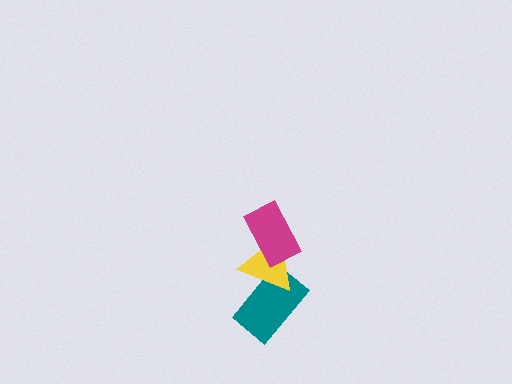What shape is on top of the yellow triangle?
The magenta rectangle is on top of the yellow triangle.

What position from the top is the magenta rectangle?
The magenta rectangle is 1st from the top.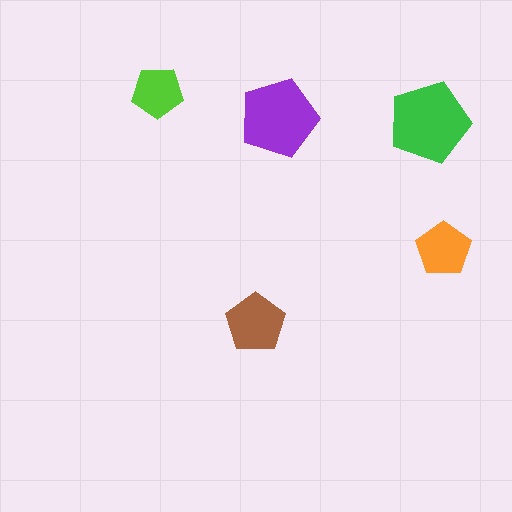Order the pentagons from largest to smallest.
the green one, the purple one, the brown one, the orange one, the lime one.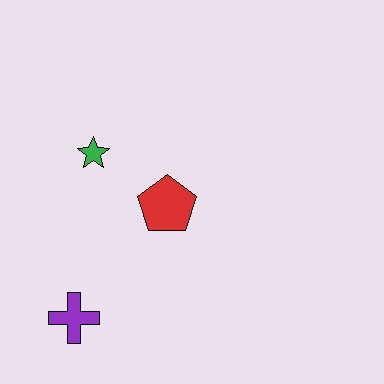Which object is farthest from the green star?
The purple cross is farthest from the green star.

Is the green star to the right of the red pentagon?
No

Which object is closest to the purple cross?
The red pentagon is closest to the purple cross.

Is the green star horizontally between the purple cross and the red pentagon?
Yes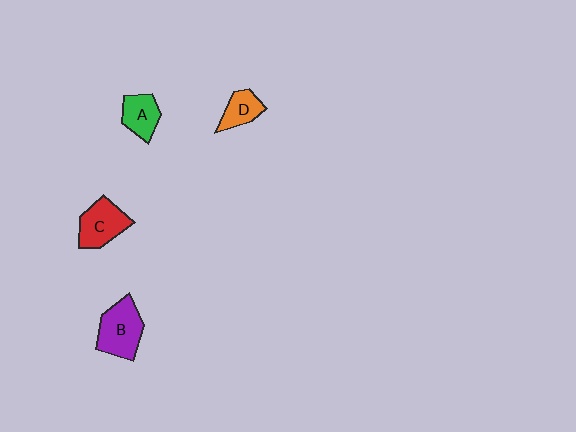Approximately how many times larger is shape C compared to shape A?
Approximately 1.3 times.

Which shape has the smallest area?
Shape D (orange).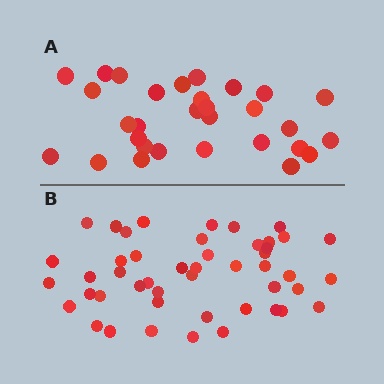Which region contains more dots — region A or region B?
Region B (the bottom region) has more dots.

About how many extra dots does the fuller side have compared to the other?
Region B has approximately 15 more dots than region A.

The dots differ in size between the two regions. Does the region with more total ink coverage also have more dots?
No. Region A has more total ink coverage because its dots are larger, but region B actually contains more individual dots. Total area can be misleading — the number of items is what matters here.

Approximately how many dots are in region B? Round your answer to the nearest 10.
About 50 dots. (The exact count is 47, which rounds to 50.)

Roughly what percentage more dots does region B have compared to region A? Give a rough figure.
About 55% more.